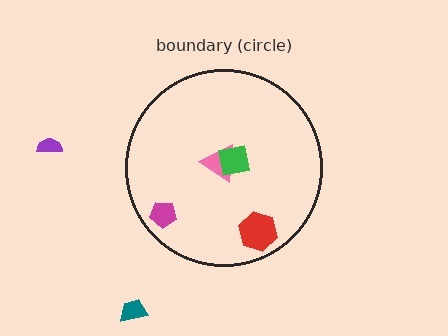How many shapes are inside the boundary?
4 inside, 2 outside.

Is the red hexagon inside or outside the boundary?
Inside.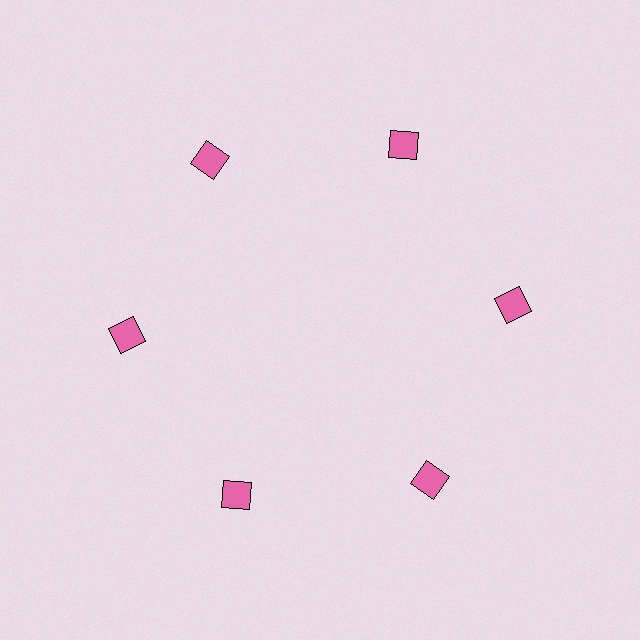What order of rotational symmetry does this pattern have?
This pattern has 6-fold rotational symmetry.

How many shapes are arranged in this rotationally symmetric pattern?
There are 6 shapes, arranged in 6 groups of 1.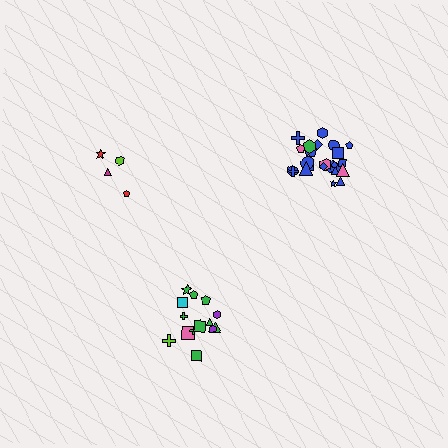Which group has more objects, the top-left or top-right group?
The top-right group.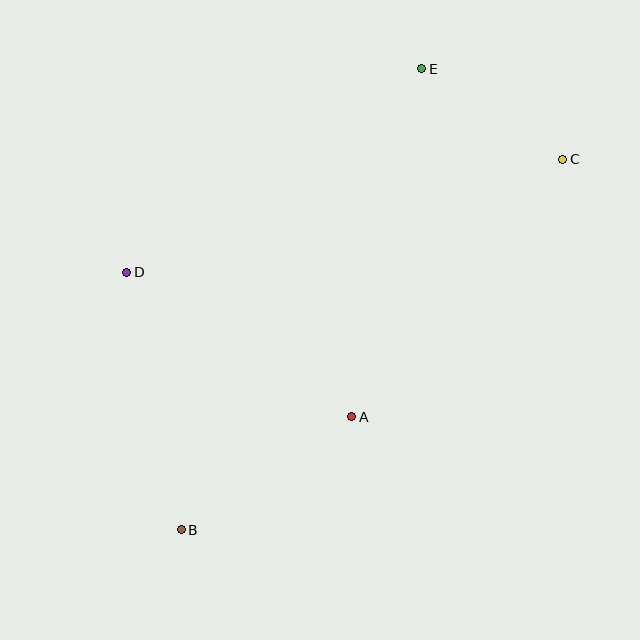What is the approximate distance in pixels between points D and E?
The distance between D and E is approximately 358 pixels.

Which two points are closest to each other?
Points C and E are closest to each other.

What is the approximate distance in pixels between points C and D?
The distance between C and D is approximately 450 pixels.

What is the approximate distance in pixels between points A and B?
The distance between A and B is approximately 204 pixels.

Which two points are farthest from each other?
Points B and C are farthest from each other.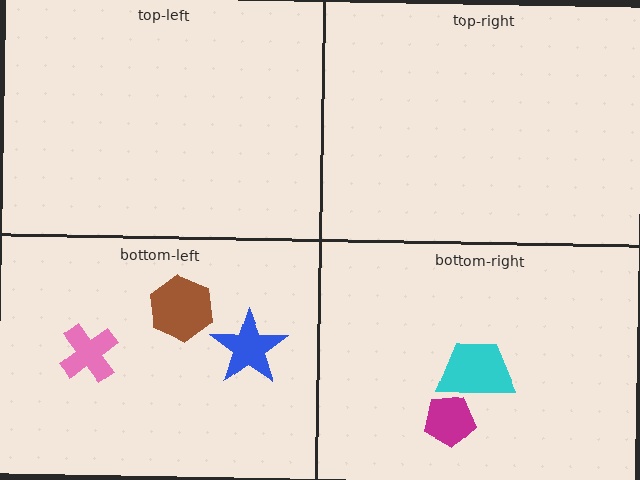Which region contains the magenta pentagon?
The bottom-right region.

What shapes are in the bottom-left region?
The blue star, the pink cross, the brown hexagon.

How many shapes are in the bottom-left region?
3.